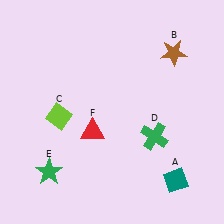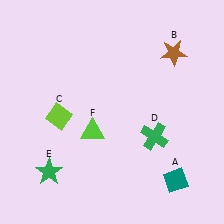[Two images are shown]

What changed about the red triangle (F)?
In Image 1, F is red. In Image 2, it changed to lime.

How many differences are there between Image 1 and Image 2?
There is 1 difference between the two images.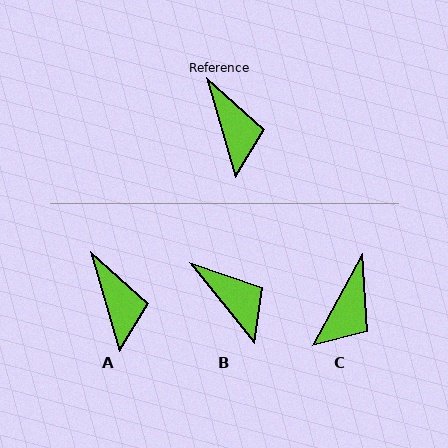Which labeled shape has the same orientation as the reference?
A.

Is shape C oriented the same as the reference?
No, it is off by about 45 degrees.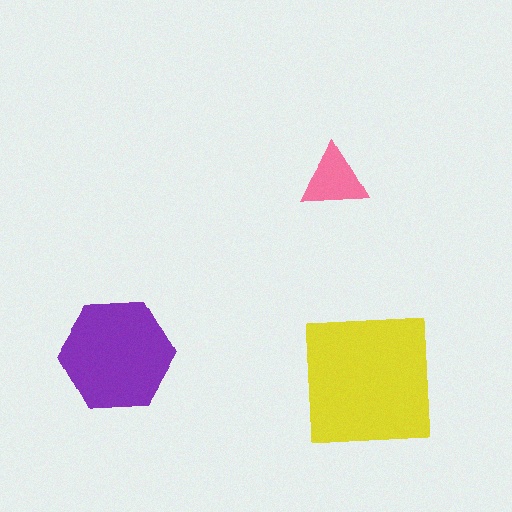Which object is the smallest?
The pink triangle.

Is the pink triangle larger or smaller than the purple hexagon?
Smaller.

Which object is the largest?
The yellow square.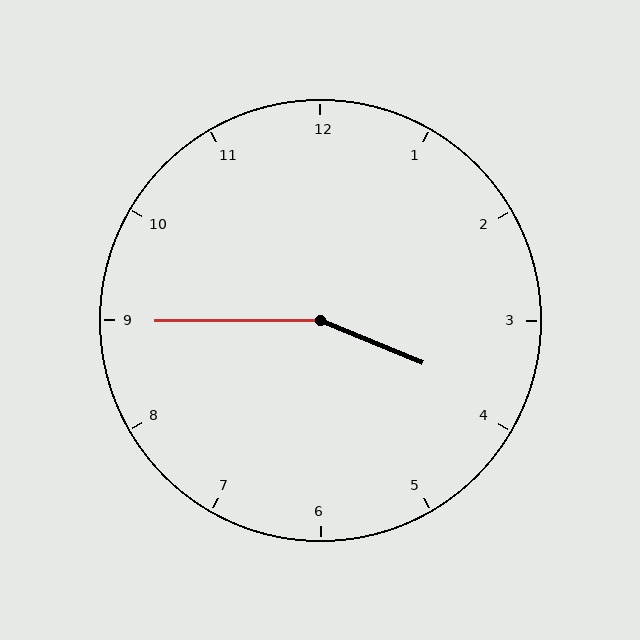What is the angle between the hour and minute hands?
Approximately 158 degrees.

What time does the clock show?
3:45.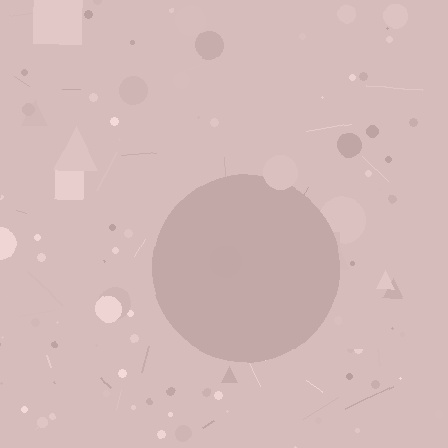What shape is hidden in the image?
A circle is hidden in the image.